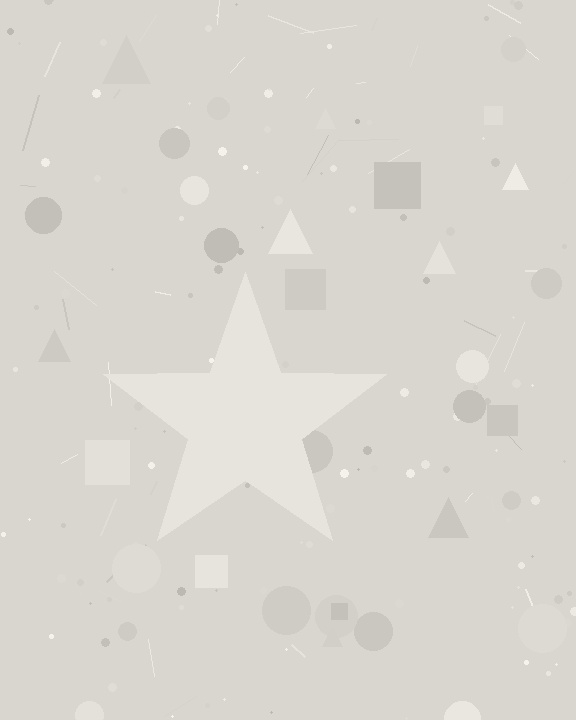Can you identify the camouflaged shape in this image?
The camouflaged shape is a star.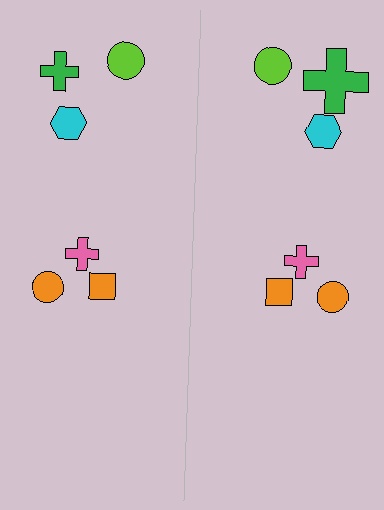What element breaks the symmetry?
The green cross on the right side has a different size than its mirror counterpart.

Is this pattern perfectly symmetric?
No, the pattern is not perfectly symmetric. The green cross on the right side has a different size than its mirror counterpart.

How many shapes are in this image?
There are 12 shapes in this image.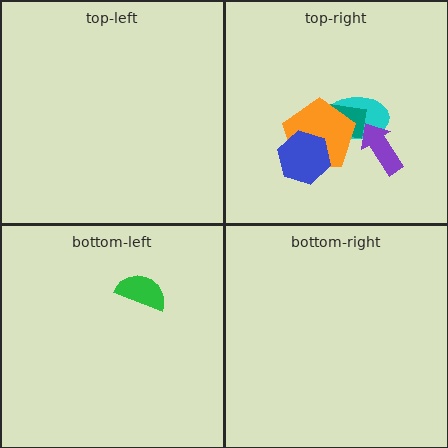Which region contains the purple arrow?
The top-right region.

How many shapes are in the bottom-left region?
1.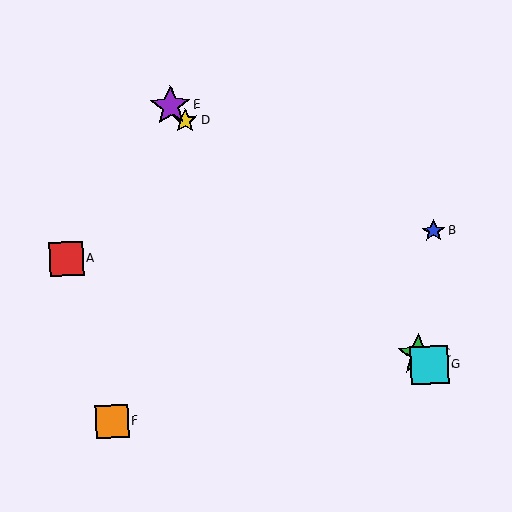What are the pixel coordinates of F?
Object F is at (112, 421).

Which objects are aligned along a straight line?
Objects C, D, E, G are aligned along a straight line.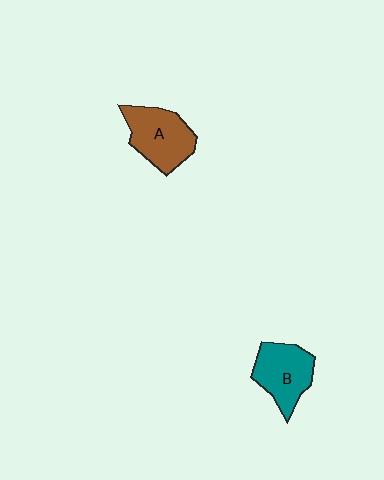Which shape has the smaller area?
Shape B (teal).